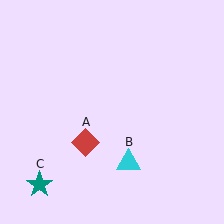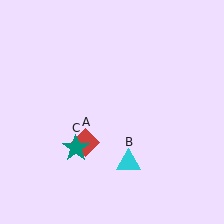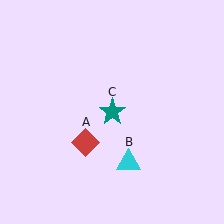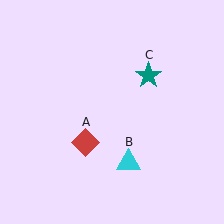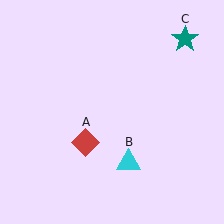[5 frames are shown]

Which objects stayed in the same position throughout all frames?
Red diamond (object A) and cyan triangle (object B) remained stationary.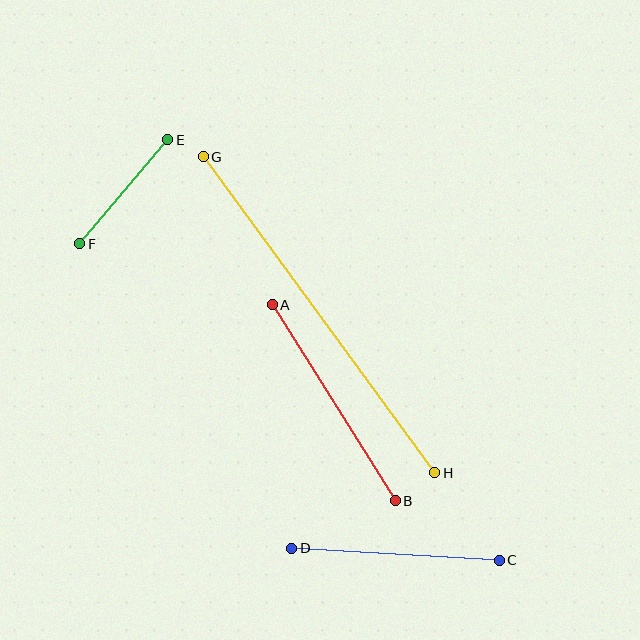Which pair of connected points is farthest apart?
Points G and H are farthest apart.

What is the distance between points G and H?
The distance is approximately 392 pixels.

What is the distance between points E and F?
The distance is approximately 136 pixels.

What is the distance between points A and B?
The distance is approximately 232 pixels.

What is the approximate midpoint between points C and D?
The midpoint is at approximately (395, 554) pixels.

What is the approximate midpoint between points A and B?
The midpoint is at approximately (334, 403) pixels.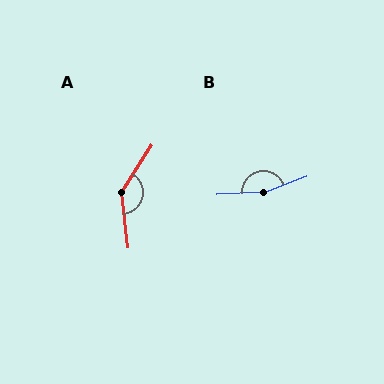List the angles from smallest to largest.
A (141°), B (162°).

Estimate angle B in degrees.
Approximately 162 degrees.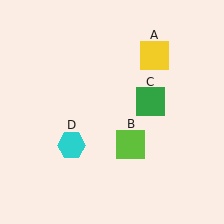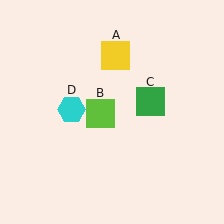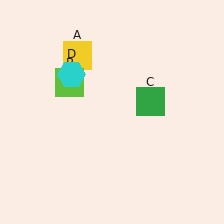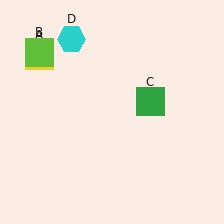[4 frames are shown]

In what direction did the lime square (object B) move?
The lime square (object B) moved up and to the left.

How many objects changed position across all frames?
3 objects changed position: yellow square (object A), lime square (object B), cyan hexagon (object D).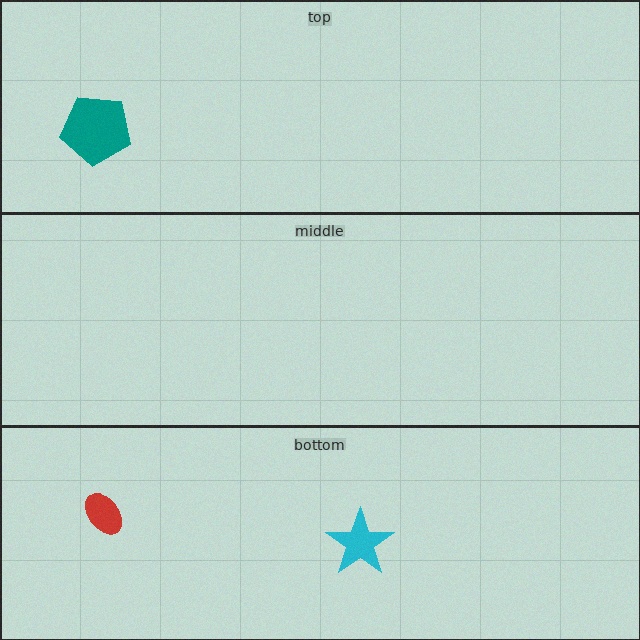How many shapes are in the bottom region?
2.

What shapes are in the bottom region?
The cyan star, the red ellipse.